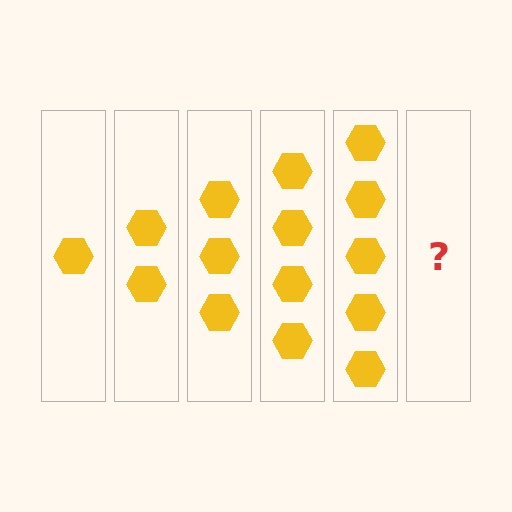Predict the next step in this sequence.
The next step is 6 hexagons.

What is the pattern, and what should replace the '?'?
The pattern is that each step adds one more hexagon. The '?' should be 6 hexagons.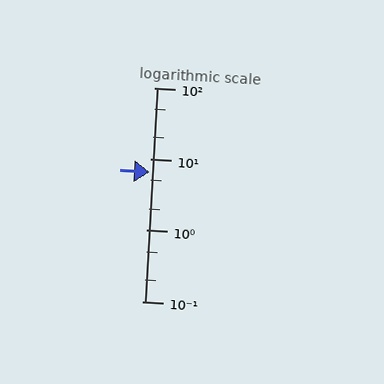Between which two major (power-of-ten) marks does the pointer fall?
The pointer is between 1 and 10.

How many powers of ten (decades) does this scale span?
The scale spans 3 decades, from 0.1 to 100.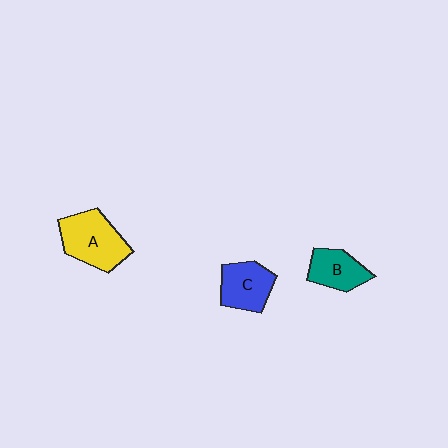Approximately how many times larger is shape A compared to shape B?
Approximately 1.5 times.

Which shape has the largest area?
Shape A (yellow).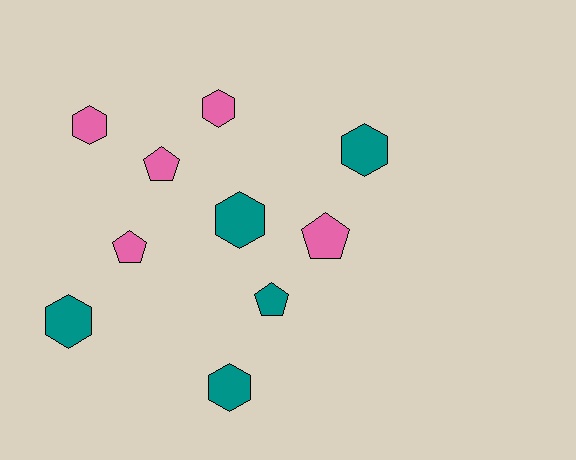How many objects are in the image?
There are 10 objects.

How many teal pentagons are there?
There is 1 teal pentagon.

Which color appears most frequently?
Teal, with 5 objects.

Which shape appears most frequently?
Hexagon, with 6 objects.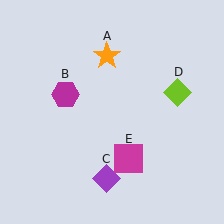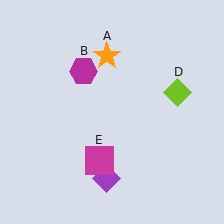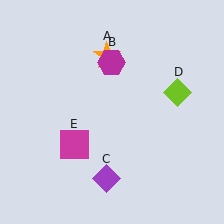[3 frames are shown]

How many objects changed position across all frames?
2 objects changed position: magenta hexagon (object B), magenta square (object E).